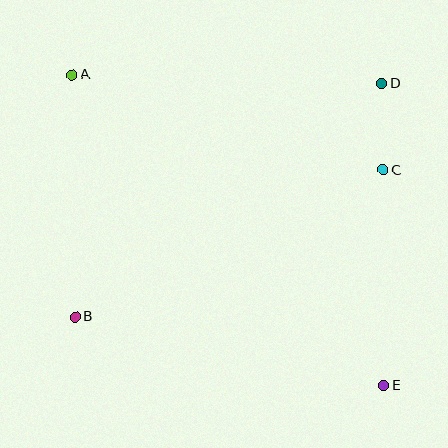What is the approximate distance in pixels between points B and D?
The distance between B and D is approximately 385 pixels.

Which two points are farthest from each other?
Points A and E are farthest from each other.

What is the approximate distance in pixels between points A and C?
The distance between A and C is approximately 325 pixels.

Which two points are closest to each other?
Points C and D are closest to each other.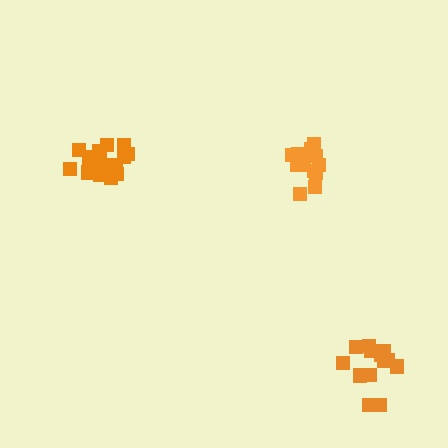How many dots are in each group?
Group 1: 13 dots, Group 2: 18 dots, Group 3: 14 dots (45 total).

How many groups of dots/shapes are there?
There are 3 groups.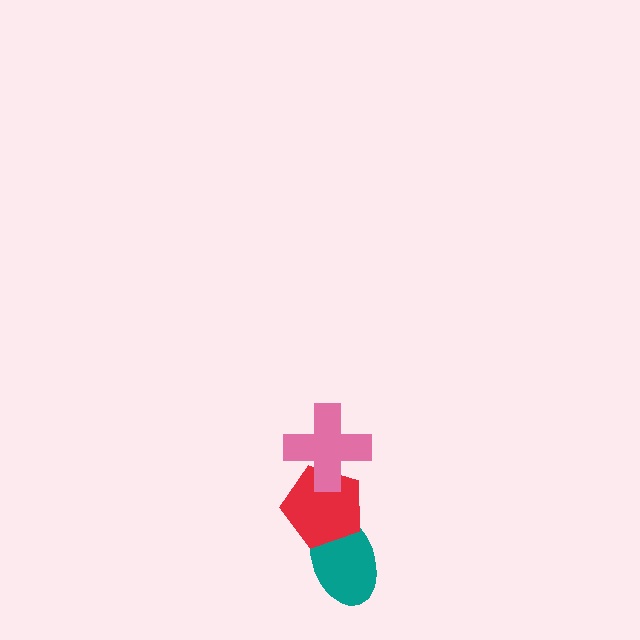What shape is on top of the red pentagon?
The pink cross is on top of the red pentagon.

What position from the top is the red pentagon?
The red pentagon is 2nd from the top.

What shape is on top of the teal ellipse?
The red pentagon is on top of the teal ellipse.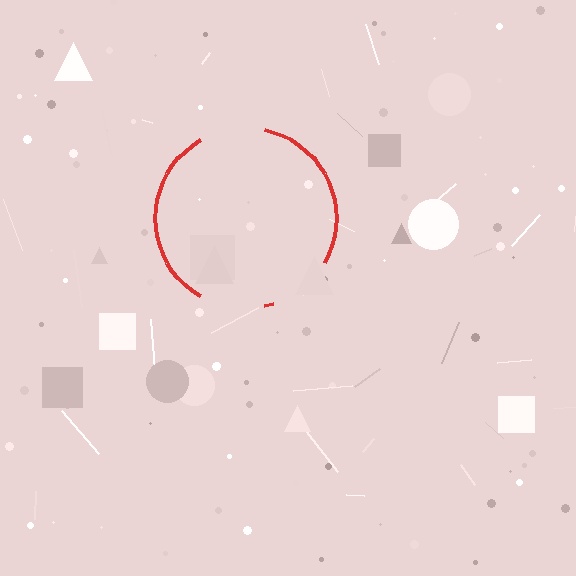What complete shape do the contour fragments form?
The contour fragments form a circle.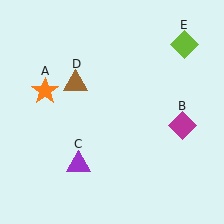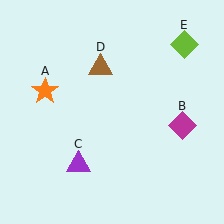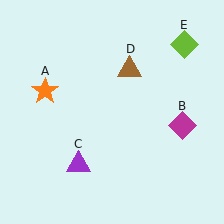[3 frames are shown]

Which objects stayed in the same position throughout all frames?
Orange star (object A) and magenta diamond (object B) and purple triangle (object C) and lime diamond (object E) remained stationary.